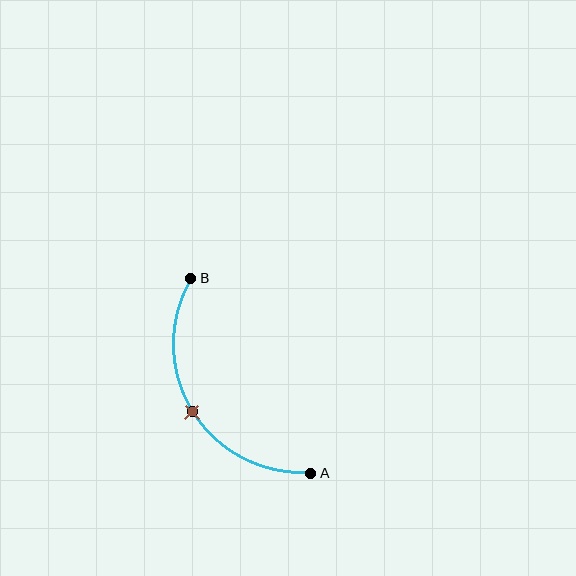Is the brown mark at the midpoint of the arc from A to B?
Yes. The brown mark lies on the arc at equal arc-length from both A and B — it is the arc midpoint.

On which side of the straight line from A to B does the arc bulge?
The arc bulges to the left of the straight line connecting A and B.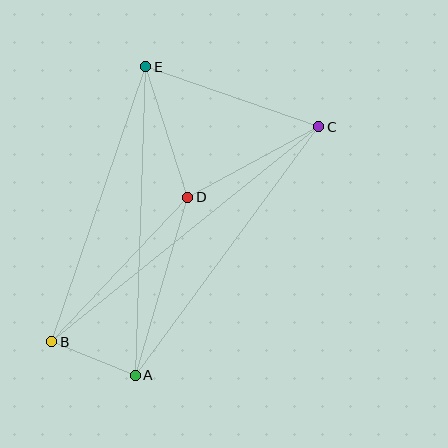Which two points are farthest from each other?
Points B and C are farthest from each other.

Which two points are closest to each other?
Points A and B are closest to each other.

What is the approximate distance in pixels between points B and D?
The distance between B and D is approximately 198 pixels.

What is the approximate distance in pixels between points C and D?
The distance between C and D is approximately 149 pixels.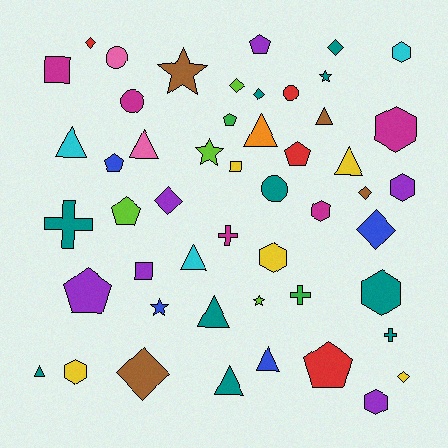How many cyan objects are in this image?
There are 3 cyan objects.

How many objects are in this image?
There are 50 objects.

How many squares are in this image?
There are 3 squares.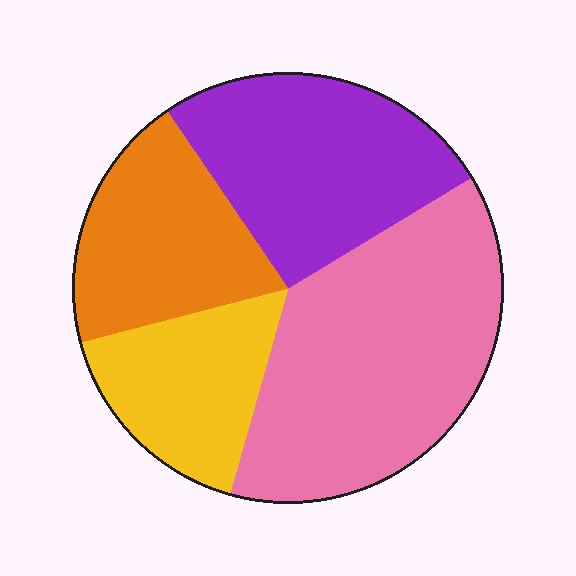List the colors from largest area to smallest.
From largest to smallest: pink, purple, orange, yellow.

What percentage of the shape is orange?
Orange takes up about one fifth (1/5) of the shape.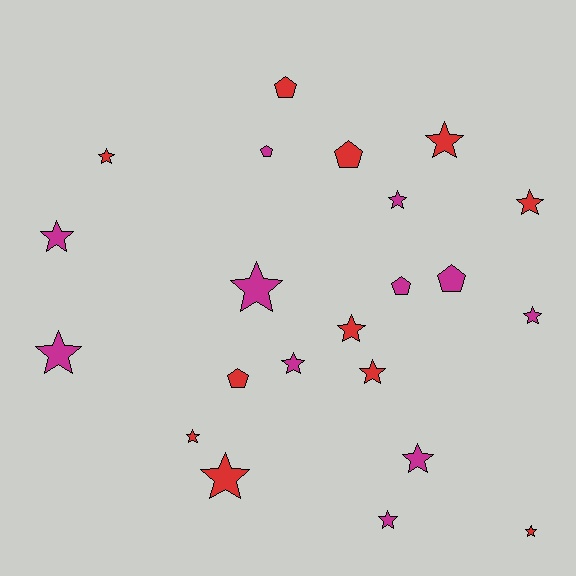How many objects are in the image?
There are 22 objects.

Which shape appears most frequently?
Star, with 16 objects.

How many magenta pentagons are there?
There are 3 magenta pentagons.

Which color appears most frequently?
Magenta, with 11 objects.